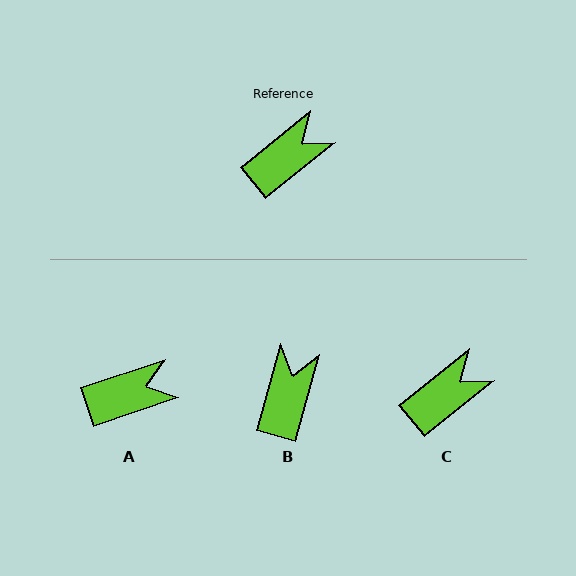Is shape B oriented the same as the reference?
No, it is off by about 36 degrees.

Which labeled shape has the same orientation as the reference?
C.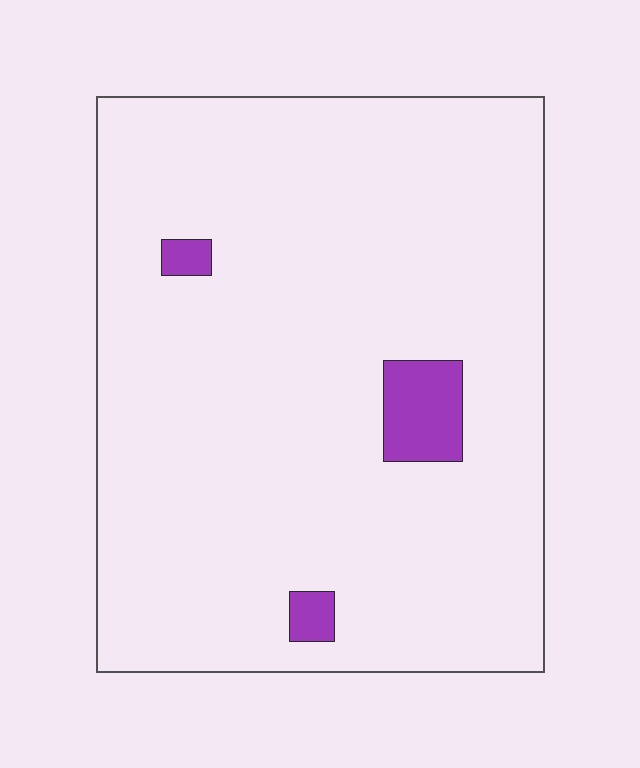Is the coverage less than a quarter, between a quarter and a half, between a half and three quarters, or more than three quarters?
Less than a quarter.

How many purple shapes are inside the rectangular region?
3.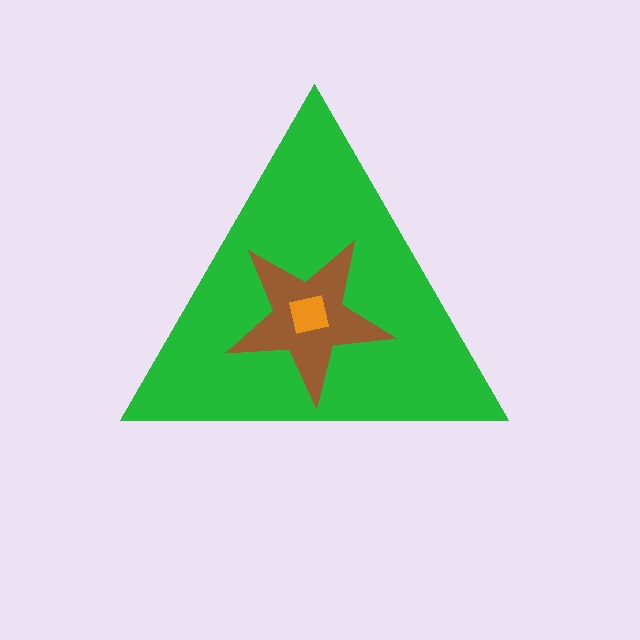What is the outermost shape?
The green triangle.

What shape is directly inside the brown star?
The orange square.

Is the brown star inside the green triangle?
Yes.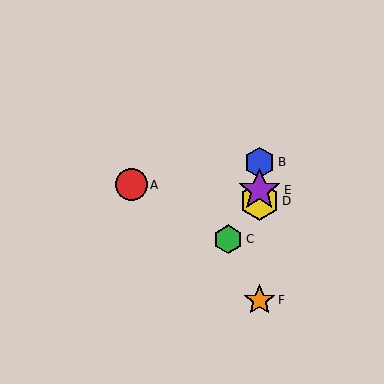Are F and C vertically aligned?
No, F is at x≈259 and C is at x≈228.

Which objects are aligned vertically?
Objects B, D, E, F are aligned vertically.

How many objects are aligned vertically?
4 objects (B, D, E, F) are aligned vertically.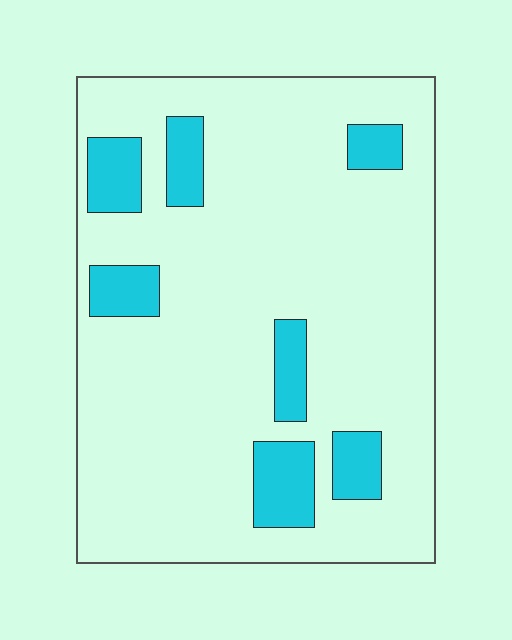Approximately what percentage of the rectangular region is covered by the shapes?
Approximately 15%.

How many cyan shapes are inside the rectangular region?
7.